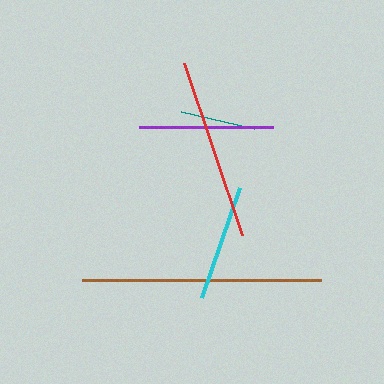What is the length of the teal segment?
The teal segment is approximately 74 pixels long.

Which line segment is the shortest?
The teal line is the shortest at approximately 74 pixels.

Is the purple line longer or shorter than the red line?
The red line is longer than the purple line.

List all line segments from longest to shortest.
From longest to shortest: brown, red, purple, cyan, teal.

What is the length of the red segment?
The red segment is approximately 182 pixels long.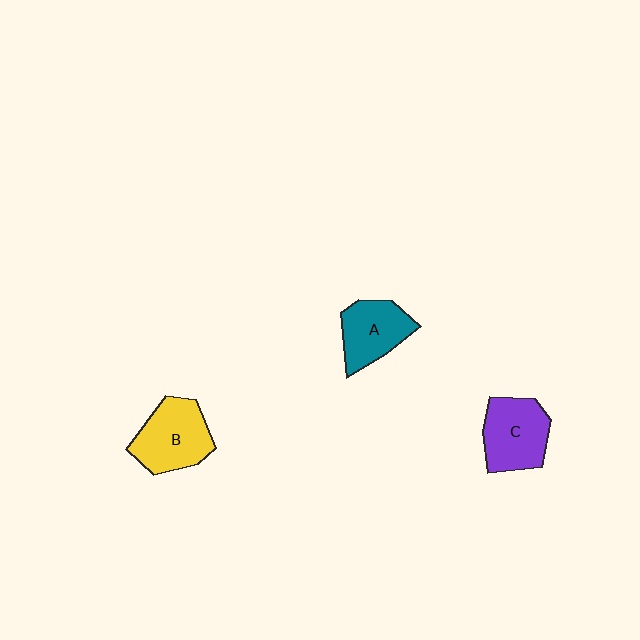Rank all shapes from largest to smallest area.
From largest to smallest: B (yellow), C (purple), A (teal).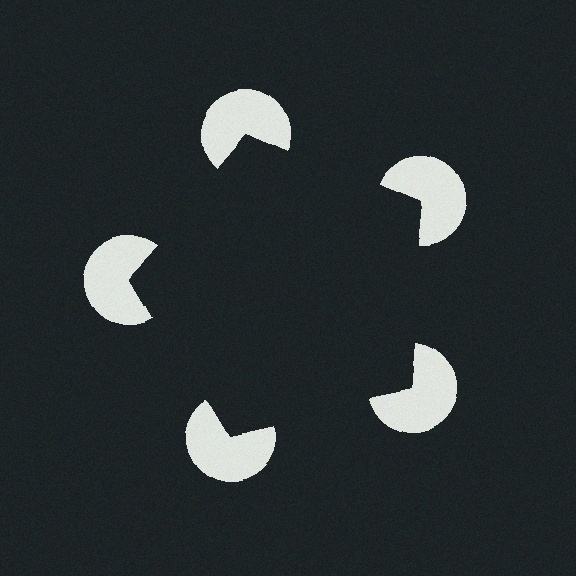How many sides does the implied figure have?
5 sides.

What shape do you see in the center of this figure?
An illusory pentagon — its edges are inferred from the aligned wedge cuts in the pac-man discs, not physically drawn.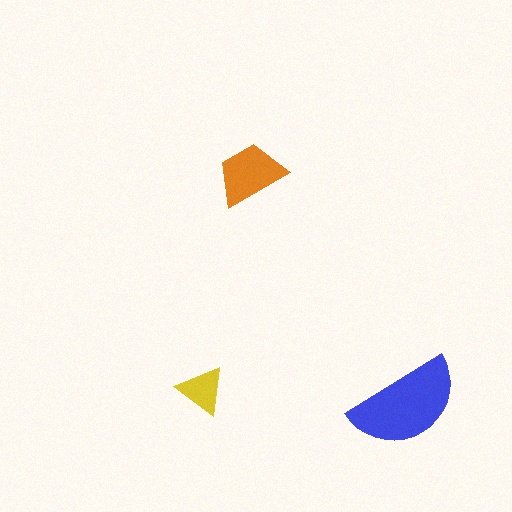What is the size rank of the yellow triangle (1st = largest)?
3rd.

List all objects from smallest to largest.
The yellow triangle, the orange trapezoid, the blue semicircle.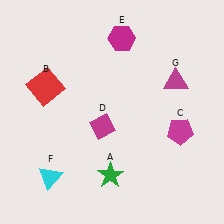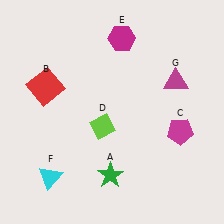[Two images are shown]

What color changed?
The diamond (D) changed from magenta in Image 1 to lime in Image 2.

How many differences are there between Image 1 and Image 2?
There is 1 difference between the two images.